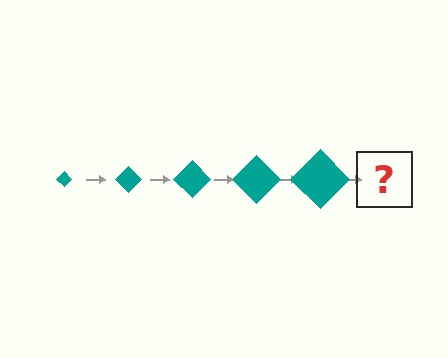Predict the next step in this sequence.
The next step is a teal diamond, larger than the previous one.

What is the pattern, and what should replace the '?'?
The pattern is that the diamond gets progressively larger each step. The '?' should be a teal diamond, larger than the previous one.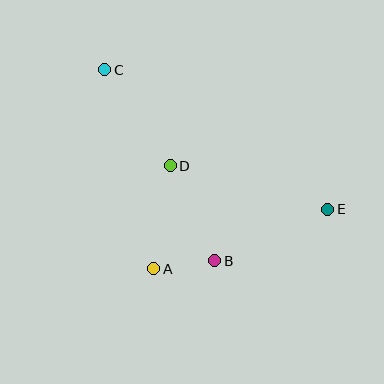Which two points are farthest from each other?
Points C and E are farthest from each other.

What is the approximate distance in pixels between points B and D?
The distance between B and D is approximately 105 pixels.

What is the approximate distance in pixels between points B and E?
The distance between B and E is approximately 124 pixels.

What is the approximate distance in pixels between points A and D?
The distance between A and D is approximately 104 pixels.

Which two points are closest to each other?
Points A and B are closest to each other.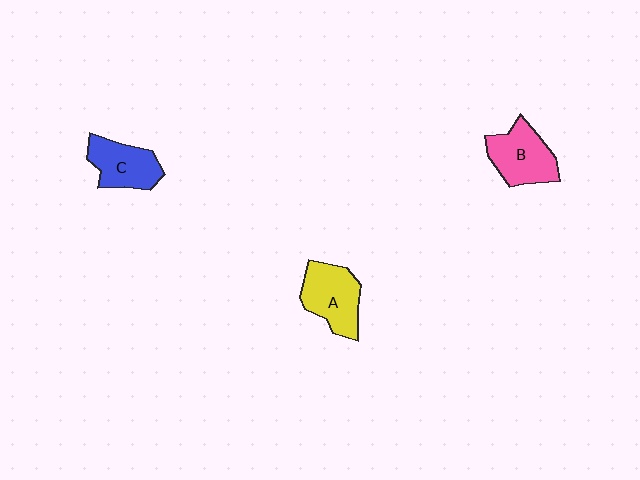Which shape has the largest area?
Shape A (yellow).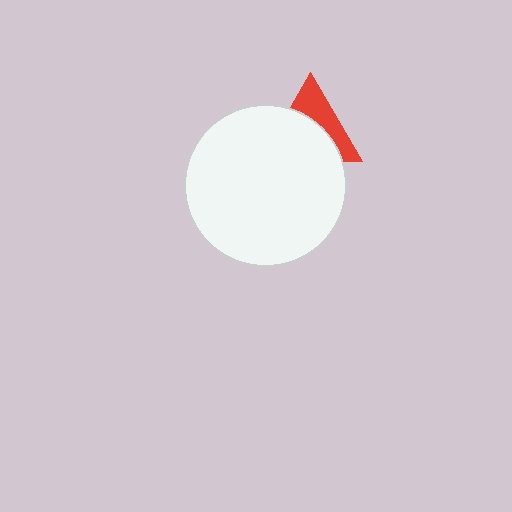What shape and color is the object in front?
The object in front is a white circle.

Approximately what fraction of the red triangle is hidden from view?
Roughly 59% of the red triangle is hidden behind the white circle.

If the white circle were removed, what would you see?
You would see the complete red triangle.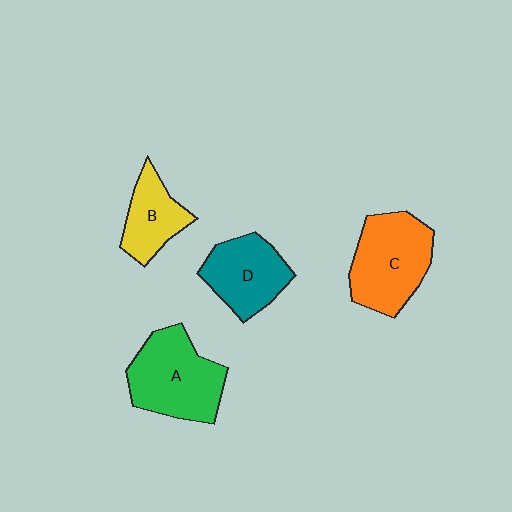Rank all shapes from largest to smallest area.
From largest to smallest: A (green), C (orange), D (teal), B (yellow).